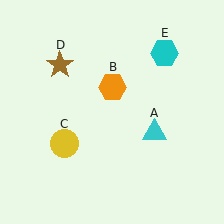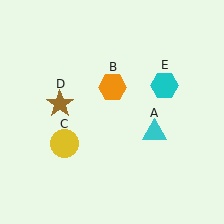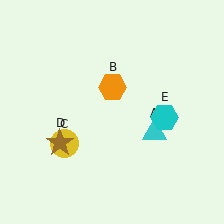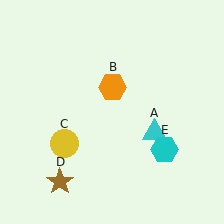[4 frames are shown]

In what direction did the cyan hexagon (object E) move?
The cyan hexagon (object E) moved down.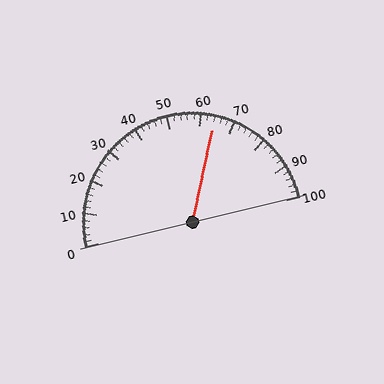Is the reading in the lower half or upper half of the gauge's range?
The reading is in the upper half of the range (0 to 100).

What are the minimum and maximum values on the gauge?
The gauge ranges from 0 to 100.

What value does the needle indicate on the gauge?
The needle indicates approximately 64.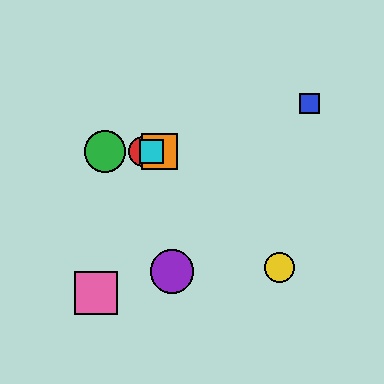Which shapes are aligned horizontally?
The red circle, the green circle, the orange square, the cyan square are aligned horizontally.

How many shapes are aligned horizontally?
4 shapes (the red circle, the green circle, the orange square, the cyan square) are aligned horizontally.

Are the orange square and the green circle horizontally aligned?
Yes, both are at y≈152.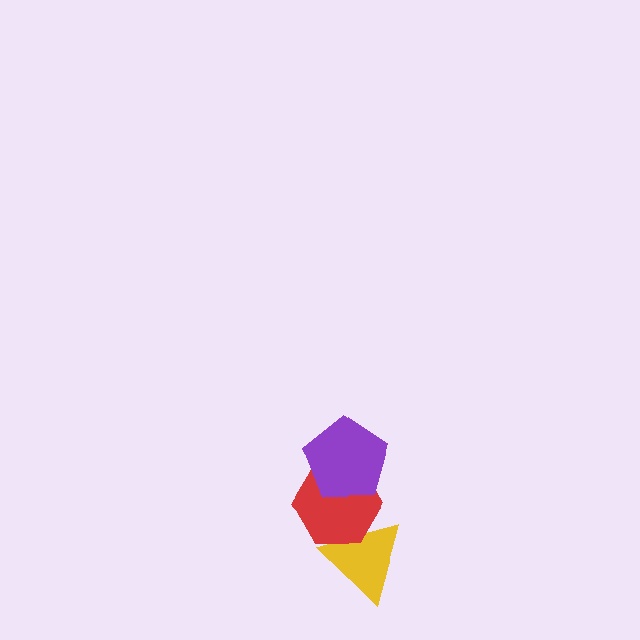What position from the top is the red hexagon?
The red hexagon is 2nd from the top.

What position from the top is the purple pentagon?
The purple pentagon is 1st from the top.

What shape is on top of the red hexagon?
The purple pentagon is on top of the red hexagon.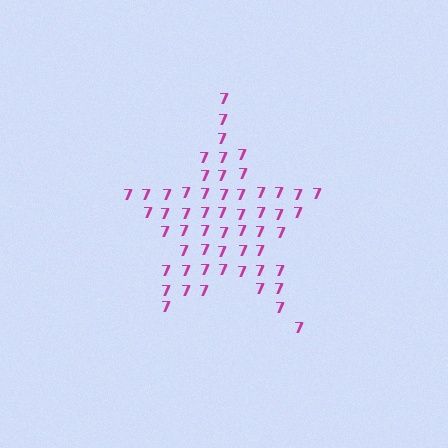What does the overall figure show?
The overall figure shows a star.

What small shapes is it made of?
It is made of small digit 7's.